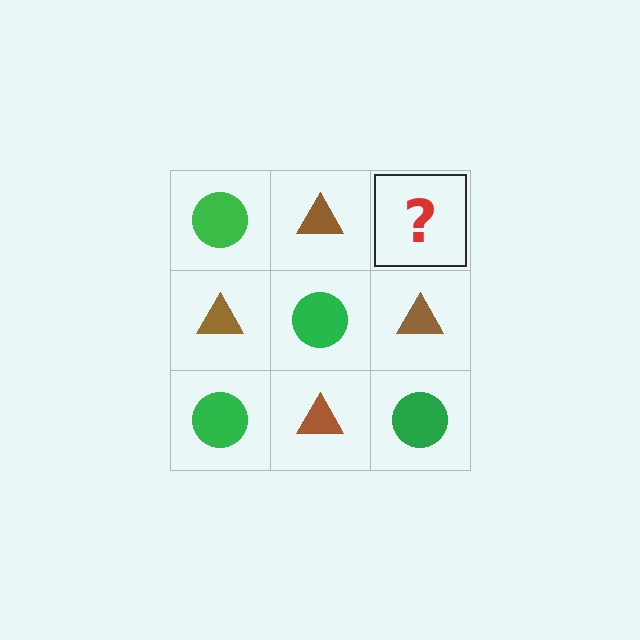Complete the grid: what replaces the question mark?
The question mark should be replaced with a green circle.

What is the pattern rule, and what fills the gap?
The rule is that it alternates green circle and brown triangle in a checkerboard pattern. The gap should be filled with a green circle.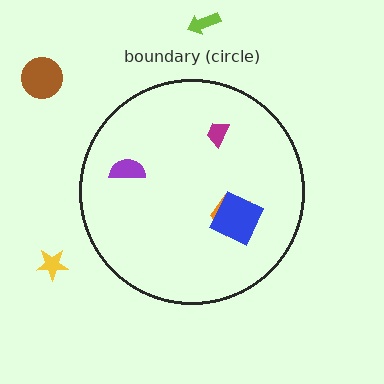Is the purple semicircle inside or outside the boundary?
Inside.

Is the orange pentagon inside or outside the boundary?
Inside.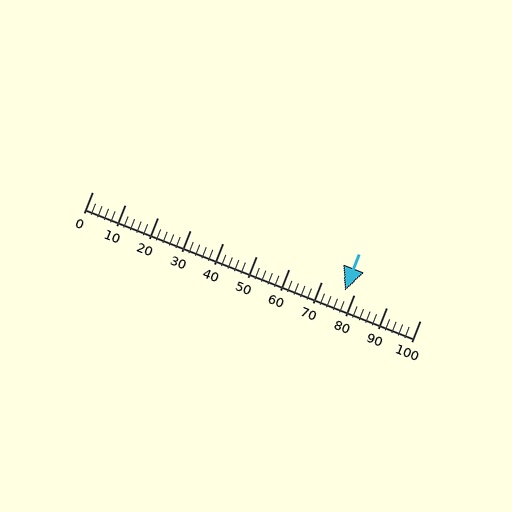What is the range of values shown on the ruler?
The ruler shows values from 0 to 100.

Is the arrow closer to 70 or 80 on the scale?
The arrow is closer to 80.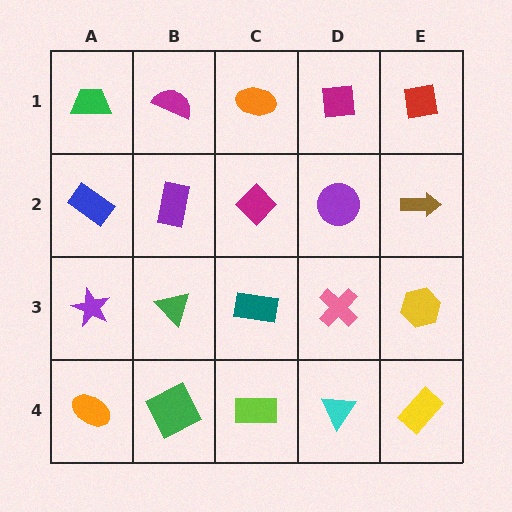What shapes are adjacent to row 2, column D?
A magenta square (row 1, column D), a pink cross (row 3, column D), a magenta diamond (row 2, column C), a brown arrow (row 2, column E).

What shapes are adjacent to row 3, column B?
A purple rectangle (row 2, column B), a green square (row 4, column B), a purple star (row 3, column A), a teal rectangle (row 3, column C).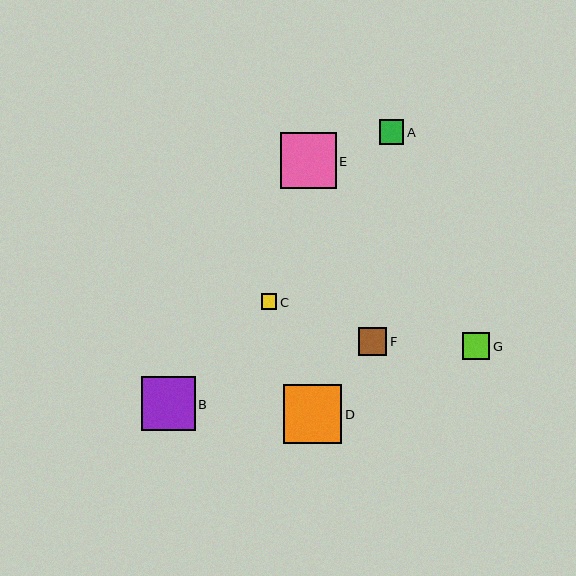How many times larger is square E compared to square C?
Square E is approximately 3.6 times the size of square C.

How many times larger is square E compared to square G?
Square E is approximately 2.1 times the size of square G.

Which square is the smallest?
Square C is the smallest with a size of approximately 15 pixels.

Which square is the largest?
Square D is the largest with a size of approximately 59 pixels.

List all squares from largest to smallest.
From largest to smallest: D, E, B, F, G, A, C.